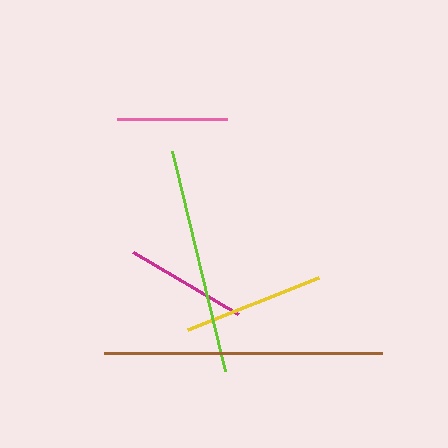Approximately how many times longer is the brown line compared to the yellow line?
The brown line is approximately 2.0 times the length of the yellow line.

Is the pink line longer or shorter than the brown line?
The brown line is longer than the pink line.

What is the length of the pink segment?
The pink segment is approximately 111 pixels long.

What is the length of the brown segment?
The brown segment is approximately 278 pixels long.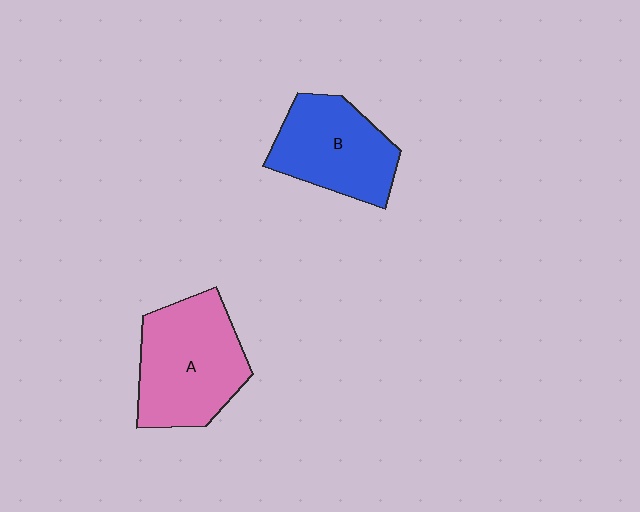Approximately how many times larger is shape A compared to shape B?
Approximately 1.2 times.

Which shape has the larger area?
Shape A (pink).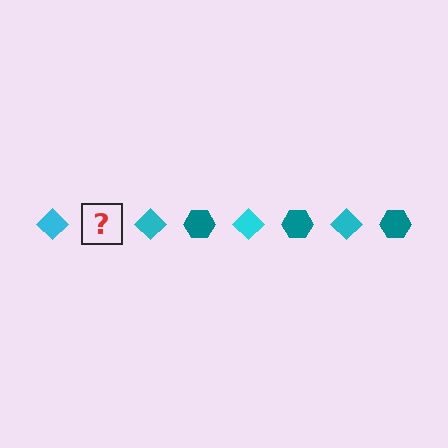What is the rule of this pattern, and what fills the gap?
The rule is that the pattern alternates between cyan diamond and teal hexagon. The gap should be filled with a teal hexagon.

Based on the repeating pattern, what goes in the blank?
The blank should be a teal hexagon.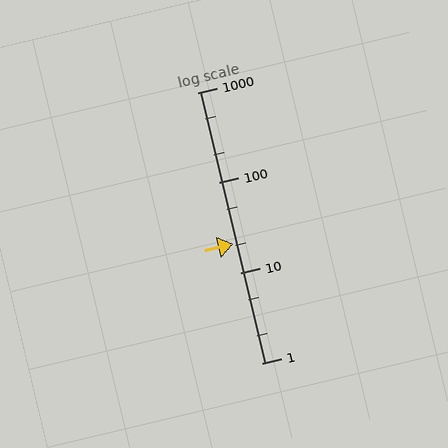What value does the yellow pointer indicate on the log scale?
The pointer indicates approximately 21.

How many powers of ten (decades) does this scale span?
The scale spans 3 decades, from 1 to 1000.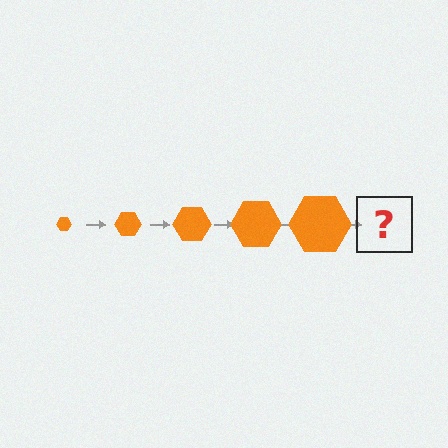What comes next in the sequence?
The next element should be an orange hexagon, larger than the previous one.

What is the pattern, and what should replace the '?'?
The pattern is that the hexagon gets progressively larger each step. The '?' should be an orange hexagon, larger than the previous one.